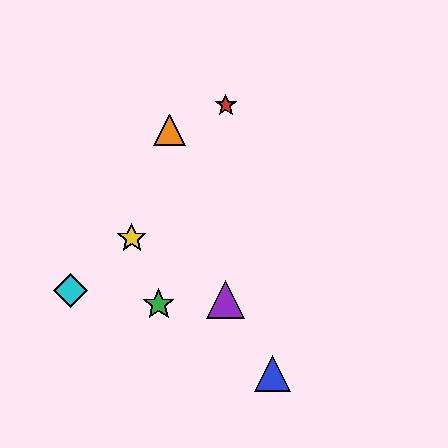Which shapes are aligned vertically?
The red star, the purple triangle are aligned vertically.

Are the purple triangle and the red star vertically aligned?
Yes, both are at x≈226.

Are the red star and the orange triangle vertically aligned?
No, the red star is at x≈226 and the orange triangle is at x≈169.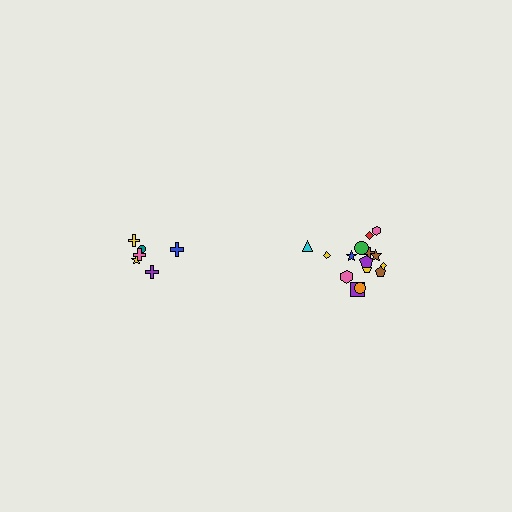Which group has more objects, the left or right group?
The right group.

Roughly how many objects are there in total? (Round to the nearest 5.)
Roughly 20 objects in total.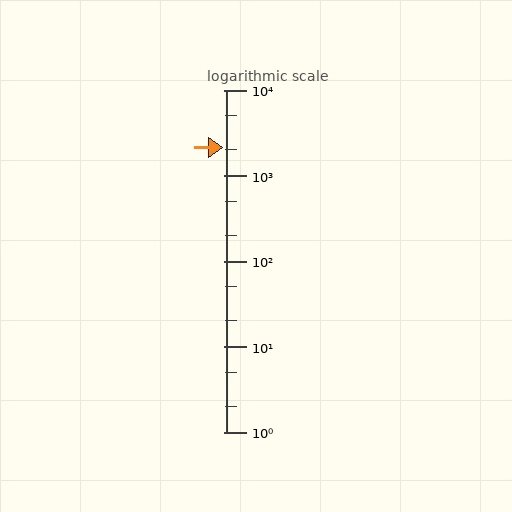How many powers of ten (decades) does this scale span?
The scale spans 4 decades, from 1 to 10000.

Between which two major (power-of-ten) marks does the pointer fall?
The pointer is between 1000 and 10000.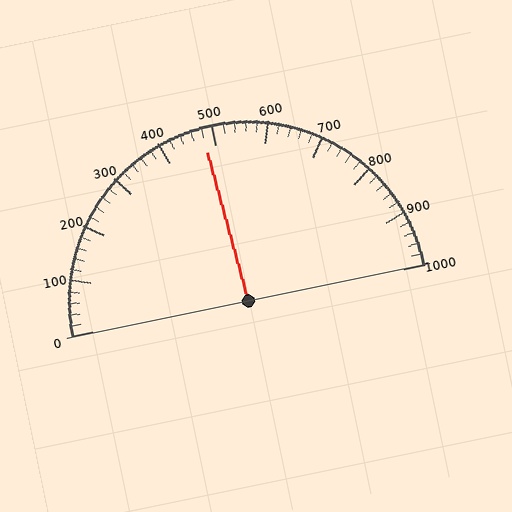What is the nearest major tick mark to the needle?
The nearest major tick mark is 500.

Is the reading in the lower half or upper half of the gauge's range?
The reading is in the lower half of the range (0 to 1000).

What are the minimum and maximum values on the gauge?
The gauge ranges from 0 to 1000.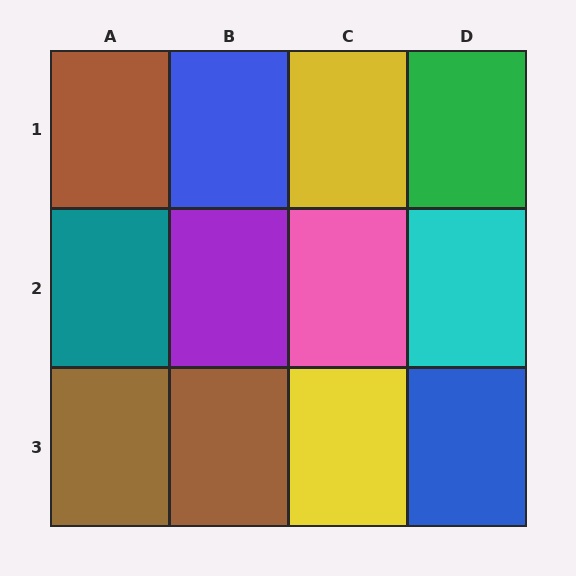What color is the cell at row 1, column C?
Yellow.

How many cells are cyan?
1 cell is cyan.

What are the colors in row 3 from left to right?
Brown, brown, yellow, blue.